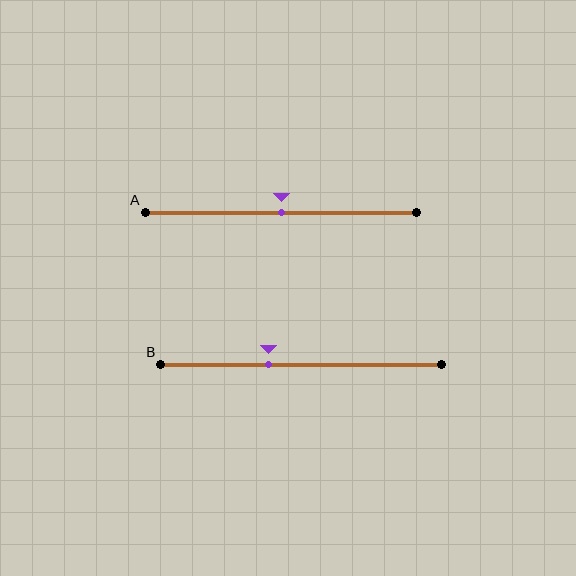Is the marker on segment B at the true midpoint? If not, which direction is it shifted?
No, the marker on segment B is shifted to the left by about 12% of the segment length.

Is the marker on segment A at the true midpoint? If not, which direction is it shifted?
Yes, the marker on segment A is at the true midpoint.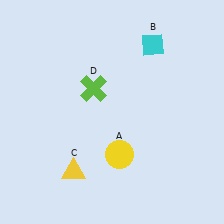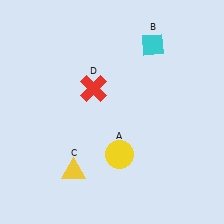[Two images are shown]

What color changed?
The cross (D) changed from lime in Image 1 to red in Image 2.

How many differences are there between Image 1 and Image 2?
There is 1 difference between the two images.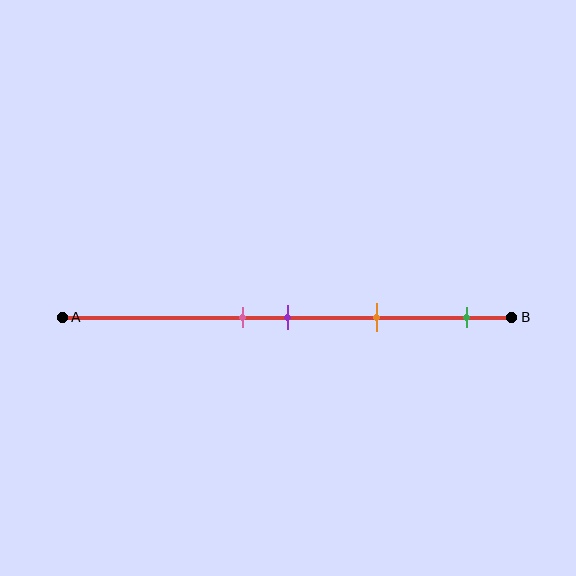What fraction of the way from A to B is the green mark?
The green mark is approximately 90% (0.9) of the way from A to B.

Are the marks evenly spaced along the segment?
No, the marks are not evenly spaced.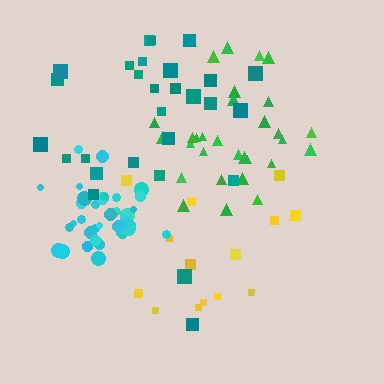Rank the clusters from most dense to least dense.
cyan, green, teal, yellow.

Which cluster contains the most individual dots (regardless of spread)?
Cyan (35).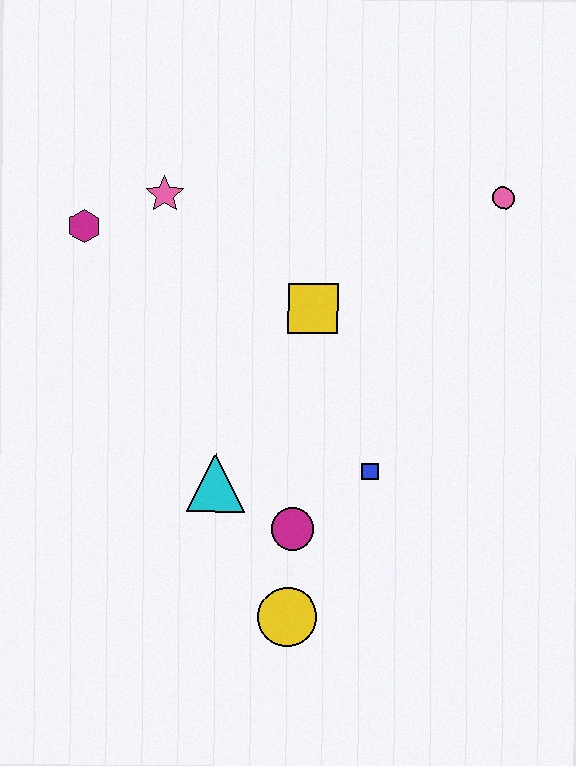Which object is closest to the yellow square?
The blue square is closest to the yellow square.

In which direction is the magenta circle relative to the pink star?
The magenta circle is below the pink star.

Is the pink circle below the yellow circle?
No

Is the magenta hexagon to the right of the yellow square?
No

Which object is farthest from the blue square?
The magenta hexagon is farthest from the blue square.